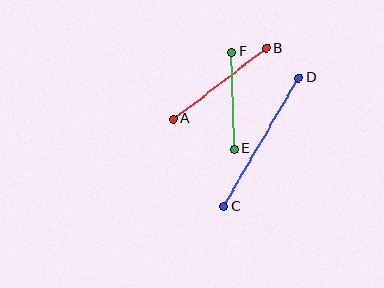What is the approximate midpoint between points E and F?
The midpoint is at approximately (233, 100) pixels.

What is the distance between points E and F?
The distance is approximately 97 pixels.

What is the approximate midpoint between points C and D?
The midpoint is at approximately (261, 142) pixels.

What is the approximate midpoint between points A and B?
The midpoint is at approximately (220, 84) pixels.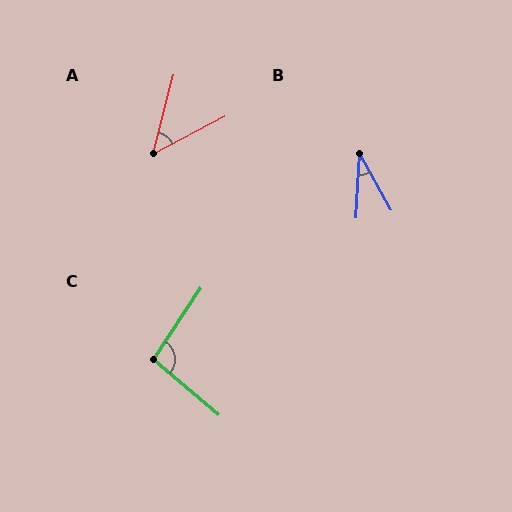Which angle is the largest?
C, at approximately 97 degrees.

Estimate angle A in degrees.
Approximately 48 degrees.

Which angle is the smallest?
B, at approximately 32 degrees.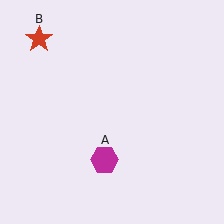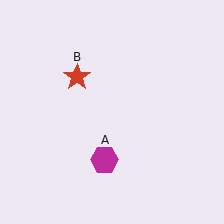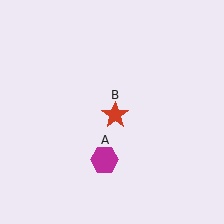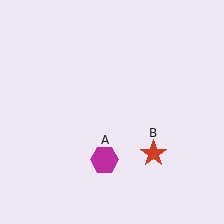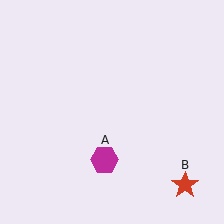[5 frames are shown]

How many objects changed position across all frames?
1 object changed position: red star (object B).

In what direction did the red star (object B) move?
The red star (object B) moved down and to the right.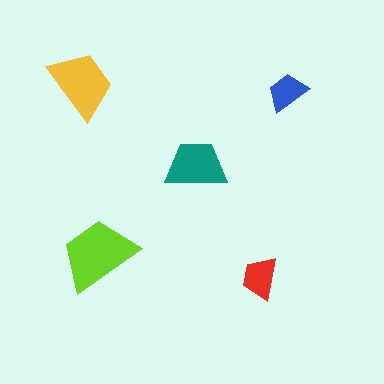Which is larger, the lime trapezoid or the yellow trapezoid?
The lime one.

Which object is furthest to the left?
The yellow trapezoid is leftmost.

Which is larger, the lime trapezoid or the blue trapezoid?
The lime one.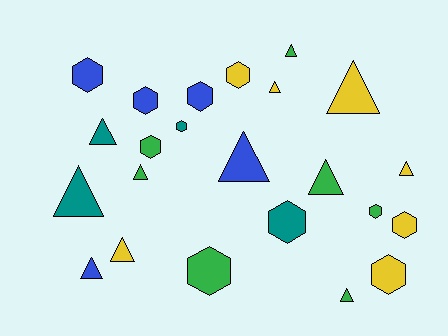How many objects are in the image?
There are 23 objects.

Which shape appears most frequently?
Triangle, with 12 objects.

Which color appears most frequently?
Green, with 7 objects.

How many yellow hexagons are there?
There are 3 yellow hexagons.